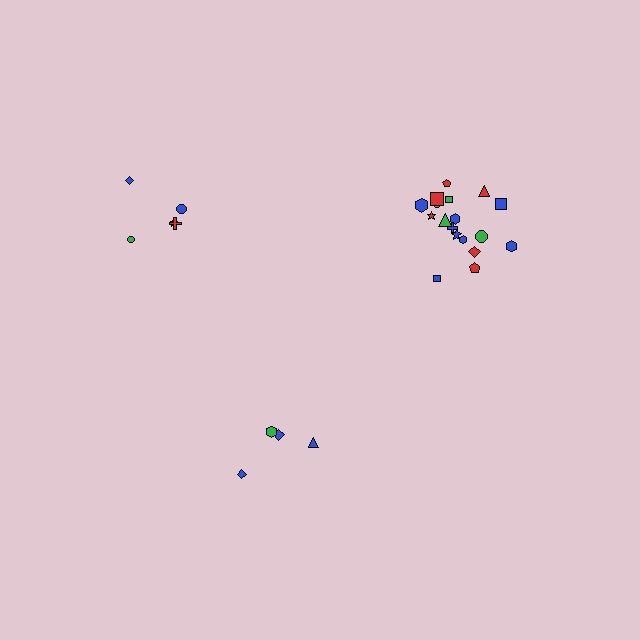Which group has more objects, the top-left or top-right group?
The top-right group.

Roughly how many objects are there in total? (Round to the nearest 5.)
Roughly 25 objects in total.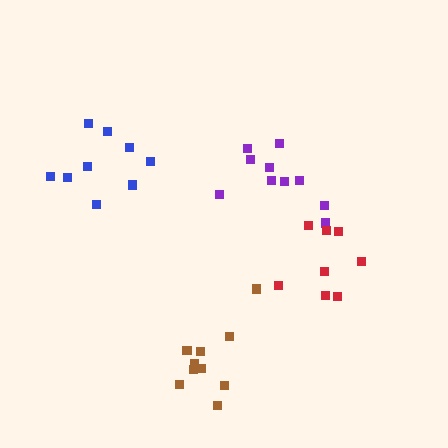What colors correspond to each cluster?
The clusters are colored: blue, purple, red, brown.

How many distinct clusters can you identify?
There are 4 distinct clusters.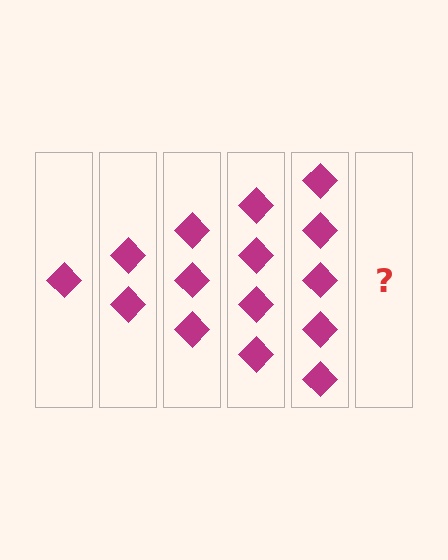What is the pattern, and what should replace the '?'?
The pattern is that each step adds one more diamond. The '?' should be 6 diamonds.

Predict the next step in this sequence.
The next step is 6 diamonds.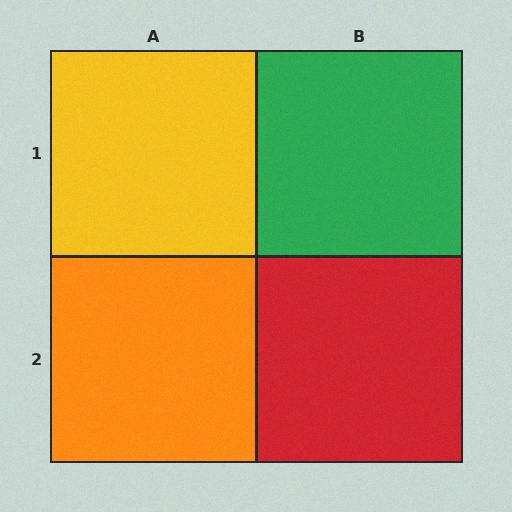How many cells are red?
1 cell is red.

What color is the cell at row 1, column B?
Green.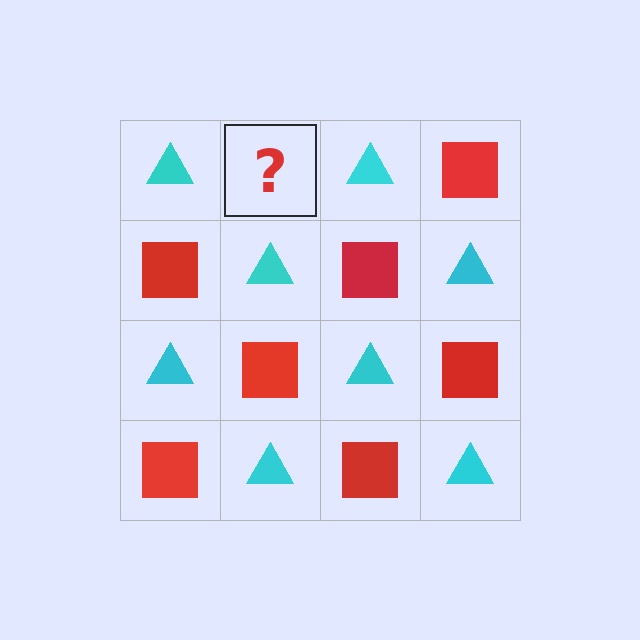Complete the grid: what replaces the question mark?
The question mark should be replaced with a red square.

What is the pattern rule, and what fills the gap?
The rule is that it alternates cyan triangle and red square in a checkerboard pattern. The gap should be filled with a red square.